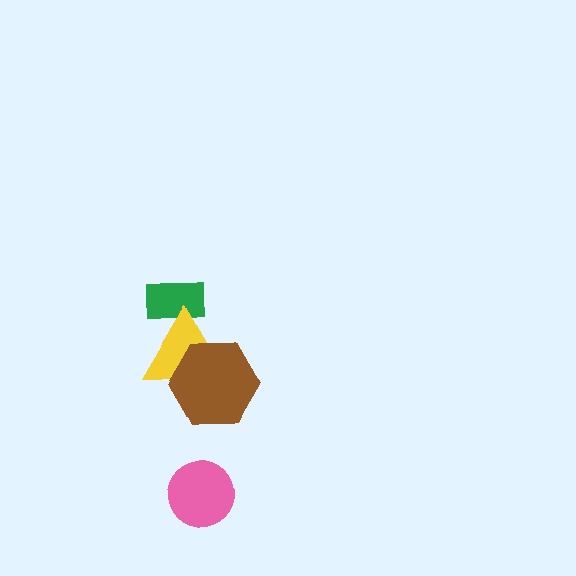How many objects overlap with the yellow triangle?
2 objects overlap with the yellow triangle.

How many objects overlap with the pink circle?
0 objects overlap with the pink circle.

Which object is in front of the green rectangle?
The yellow triangle is in front of the green rectangle.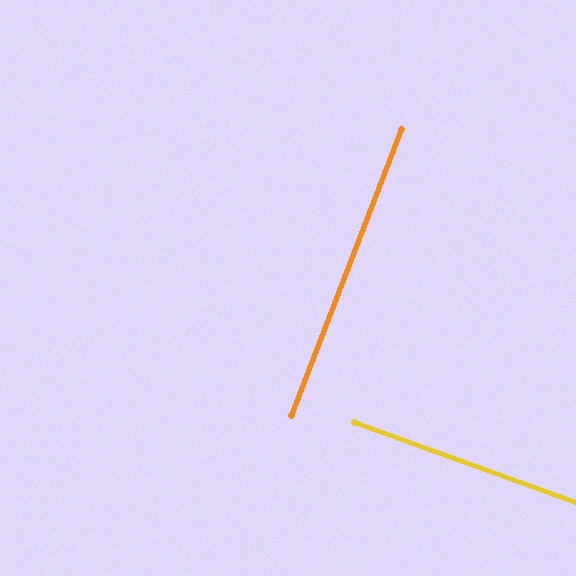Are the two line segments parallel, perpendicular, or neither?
Perpendicular — they meet at approximately 89°.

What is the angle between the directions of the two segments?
Approximately 89 degrees.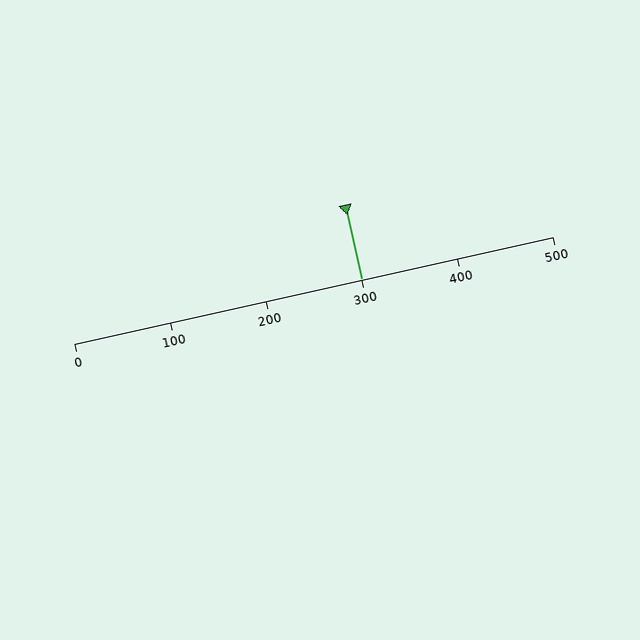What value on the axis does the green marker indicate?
The marker indicates approximately 300.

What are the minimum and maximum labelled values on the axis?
The axis runs from 0 to 500.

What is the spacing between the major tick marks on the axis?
The major ticks are spaced 100 apart.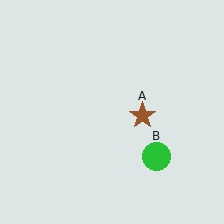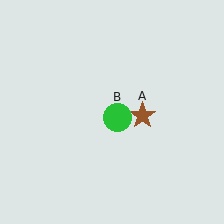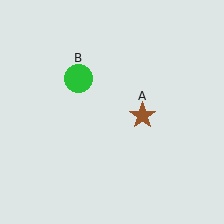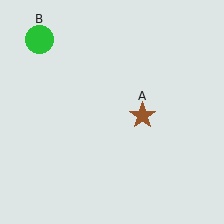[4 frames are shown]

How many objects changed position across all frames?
1 object changed position: green circle (object B).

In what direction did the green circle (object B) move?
The green circle (object B) moved up and to the left.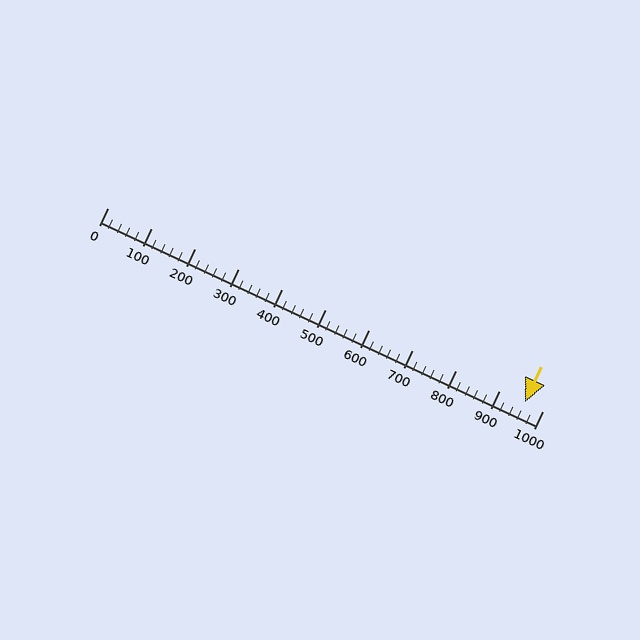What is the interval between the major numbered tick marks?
The major tick marks are spaced 100 units apart.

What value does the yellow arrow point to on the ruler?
The yellow arrow points to approximately 960.